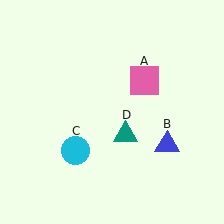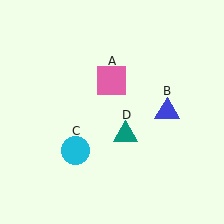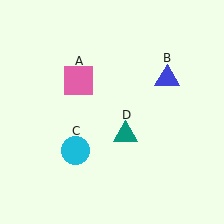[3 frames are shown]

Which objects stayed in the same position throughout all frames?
Cyan circle (object C) and teal triangle (object D) remained stationary.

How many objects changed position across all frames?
2 objects changed position: pink square (object A), blue triangle (object B).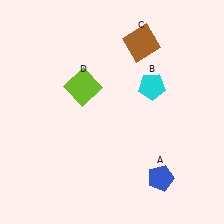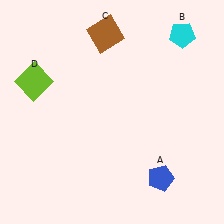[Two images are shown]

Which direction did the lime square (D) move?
The lime square (D) moved left.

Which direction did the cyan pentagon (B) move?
The cyan pentagon (B) moved up.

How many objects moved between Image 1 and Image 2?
3 objects moved between the two images.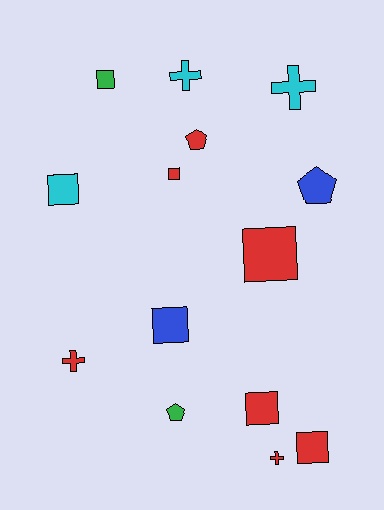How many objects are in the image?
There are 14 objects.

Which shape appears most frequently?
Square, with 7 objects.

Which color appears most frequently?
Red, with 7 objects.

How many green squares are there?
There is 1 green square.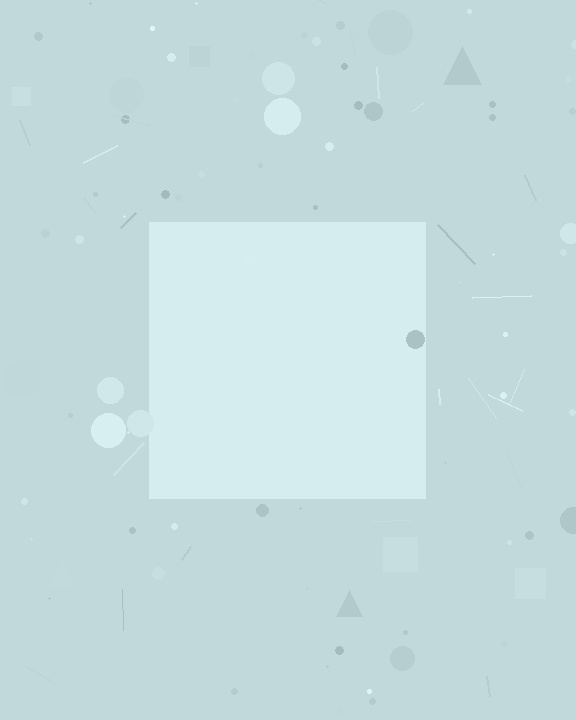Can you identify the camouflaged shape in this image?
The camouflaged shape is a square.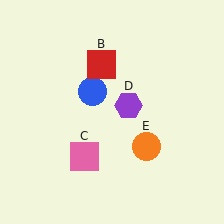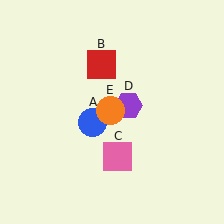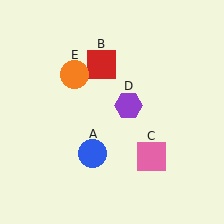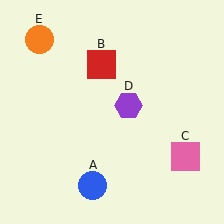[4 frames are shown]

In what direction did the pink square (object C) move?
The pink square (object C) moved right.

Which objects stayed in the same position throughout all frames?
Red square (object B) and purple hexagon (object D) remained stationary.